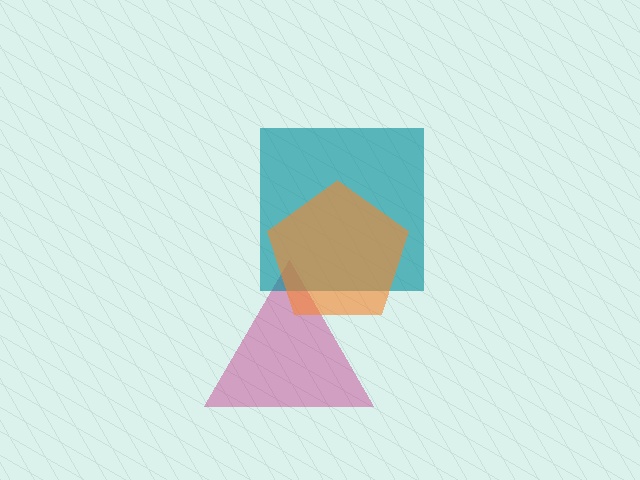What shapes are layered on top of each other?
The layered shapes are: a magenta triangle, a teal square, an orange pentagon.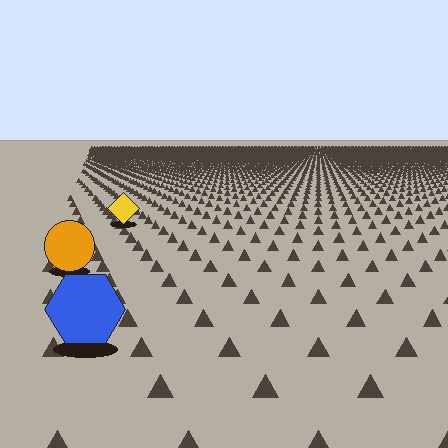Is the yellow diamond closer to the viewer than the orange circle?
No. The orange circle is closer — you can tell from the texture gradient: the ground texture is coarser near it.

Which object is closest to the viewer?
The blue hexagon is closest. The texture marks near it are larger and more spread out.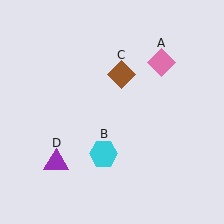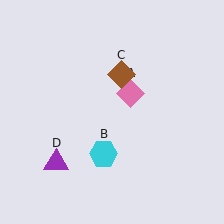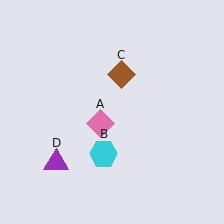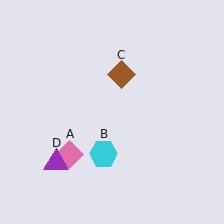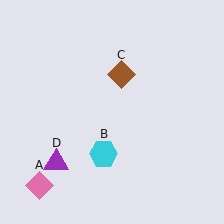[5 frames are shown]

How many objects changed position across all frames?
1 object changed position: pink diamond (object A).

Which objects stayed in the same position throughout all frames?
Cyan hexagon (object B) and brown diamond (object C) and purple triangle (object D) remained stationary.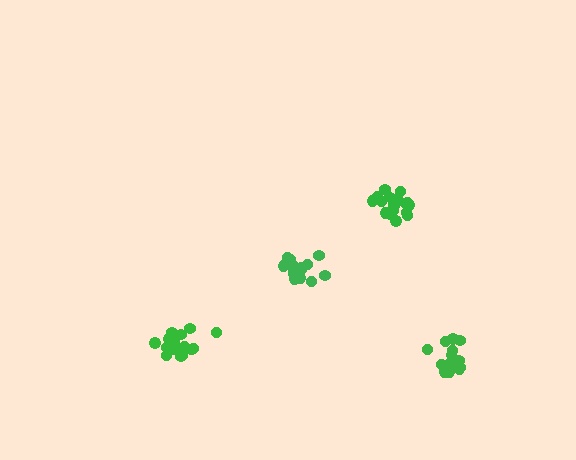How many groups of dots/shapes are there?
There are 4 groups.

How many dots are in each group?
Group 1: 17 dots, Group 2: 16 dots, Group 3: 17 dots, Group 4: 17 dots (67 total).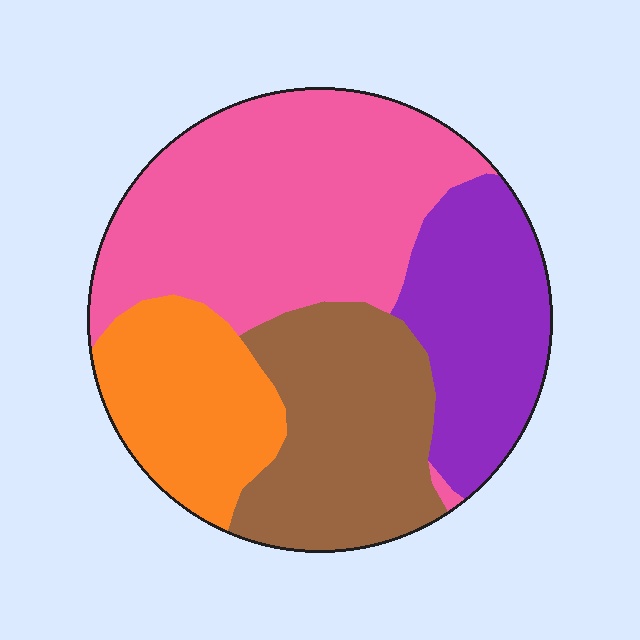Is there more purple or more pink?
Pink.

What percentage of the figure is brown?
Brown covers roughly 25% of the figure.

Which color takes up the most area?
Pink, at roughly 40%.